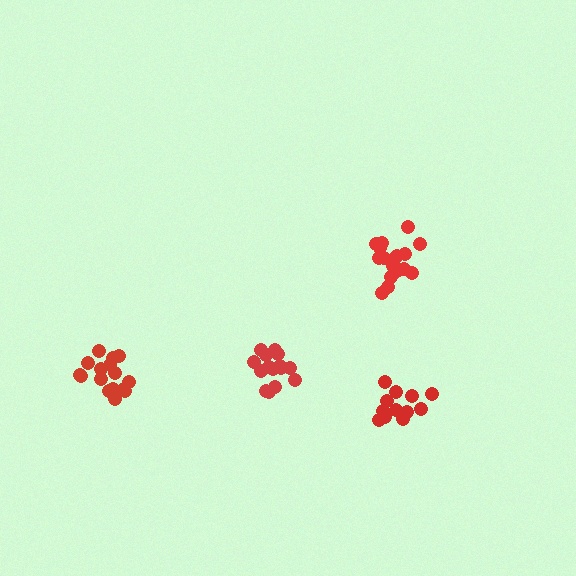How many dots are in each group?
Group 1: 15 dots, Group 2: 18 dots, Group 3: 12 dots, Group 4: 16 dots (61 total).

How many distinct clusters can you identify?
There are 4 distinct clusters.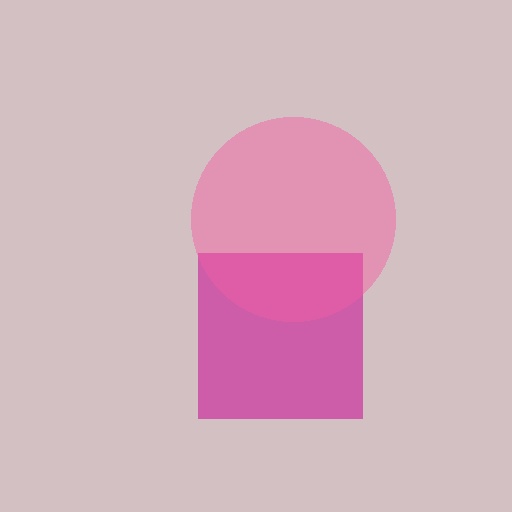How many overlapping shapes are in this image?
There are 2 overlapping shapes in the image.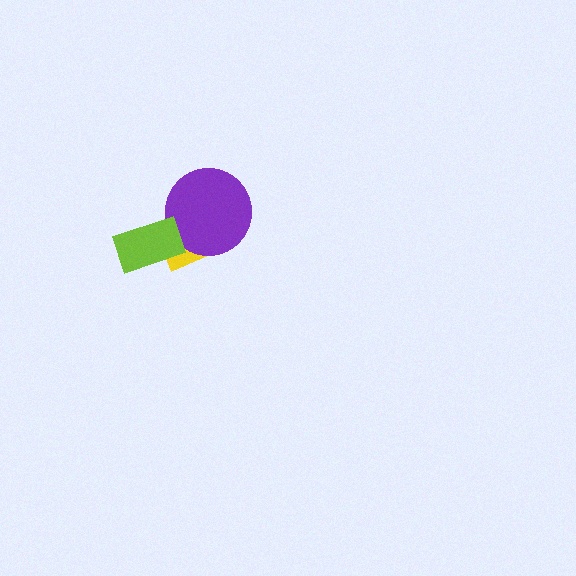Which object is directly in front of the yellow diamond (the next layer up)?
The purple circle is directly in front of the yellow diamond.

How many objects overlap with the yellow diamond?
2 objects overlap with the yellow diamond.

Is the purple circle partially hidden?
No, no other shape covers it.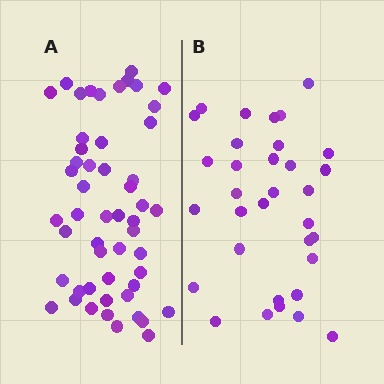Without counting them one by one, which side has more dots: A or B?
Region A (the left region) has more dots.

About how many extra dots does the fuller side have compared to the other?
Region A has approximately 20 more dots than region B.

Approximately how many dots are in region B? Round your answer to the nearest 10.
About 30 dots. (The exact count is 33, which rounds to 30.)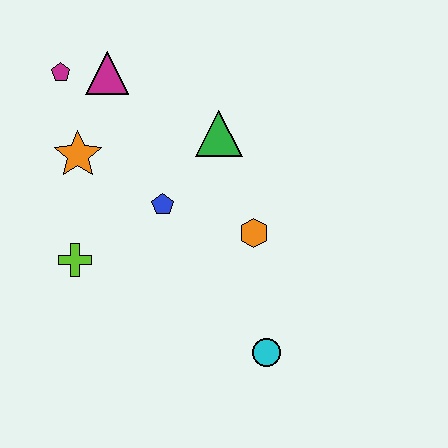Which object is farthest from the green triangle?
The cyan circle is farthest from the green triangle.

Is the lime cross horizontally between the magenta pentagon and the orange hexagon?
Yes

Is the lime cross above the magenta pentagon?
No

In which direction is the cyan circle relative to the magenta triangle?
The cyan circle is below the magenta triangle.